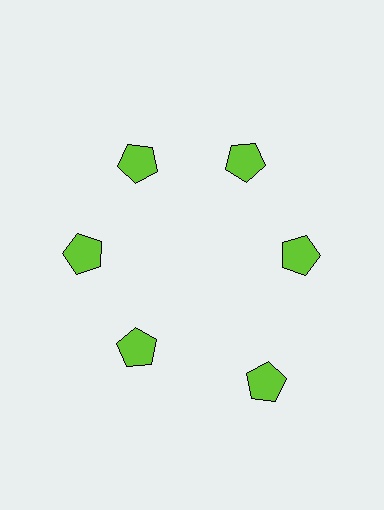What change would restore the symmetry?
The symmetry would be restored by moving it inward, back onto the ring so that all 6 pentagons sit at equal angles and equal distance from the center.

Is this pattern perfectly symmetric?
No. The 6 lime pentagons are arranged in a ring, but one element near the 5 o'clock position is pushed outward from the center, breaking the 6-fold rotational symmetry.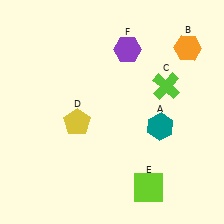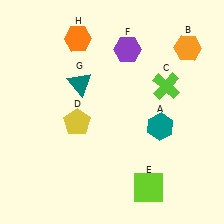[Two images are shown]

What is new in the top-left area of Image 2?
A teal triangle (G) was added in the top-left area of Image 2.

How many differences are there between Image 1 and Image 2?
There are 2 differences between the two images.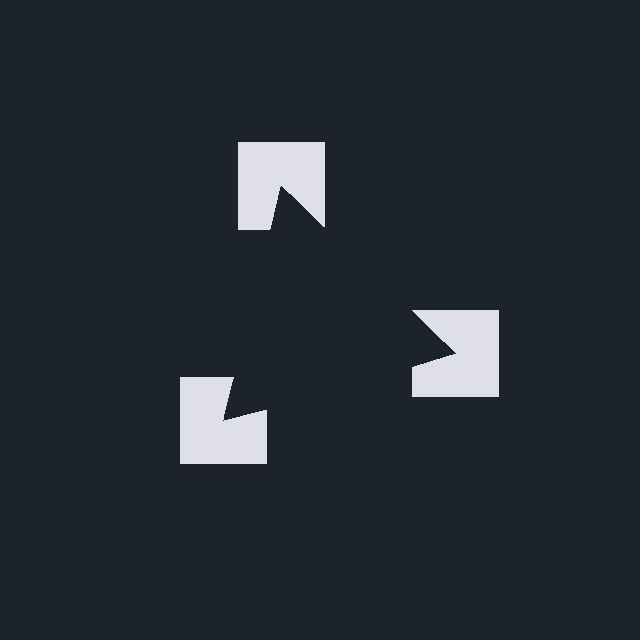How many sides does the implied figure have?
3 sides.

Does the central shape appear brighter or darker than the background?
It typically appears slightly darker than the background, even though no actual brightness change is drawn.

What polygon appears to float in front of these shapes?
An illusory triangle — its edges are inferred from the aligned wedge cuts in the notched squares, not physically drawn.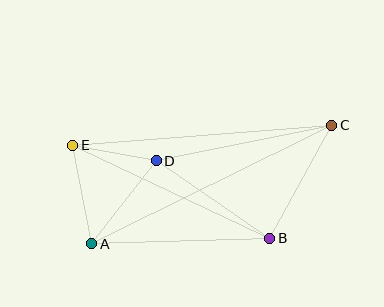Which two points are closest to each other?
Points D and E are closest to each other.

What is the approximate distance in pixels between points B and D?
The distance between B and D is approximately 137 pixels.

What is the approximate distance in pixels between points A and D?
The distance between A and D is approximately 105 pixels.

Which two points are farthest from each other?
Points A and C are farthest from each other.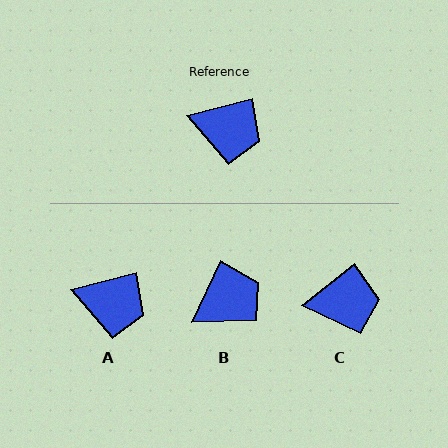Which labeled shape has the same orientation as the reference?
A.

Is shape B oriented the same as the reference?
No, it is off by about 51 degrees.